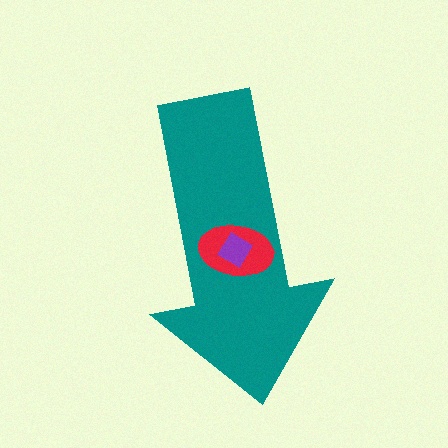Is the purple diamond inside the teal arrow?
Yes.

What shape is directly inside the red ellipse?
The purple diamond.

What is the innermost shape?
The purple diamond.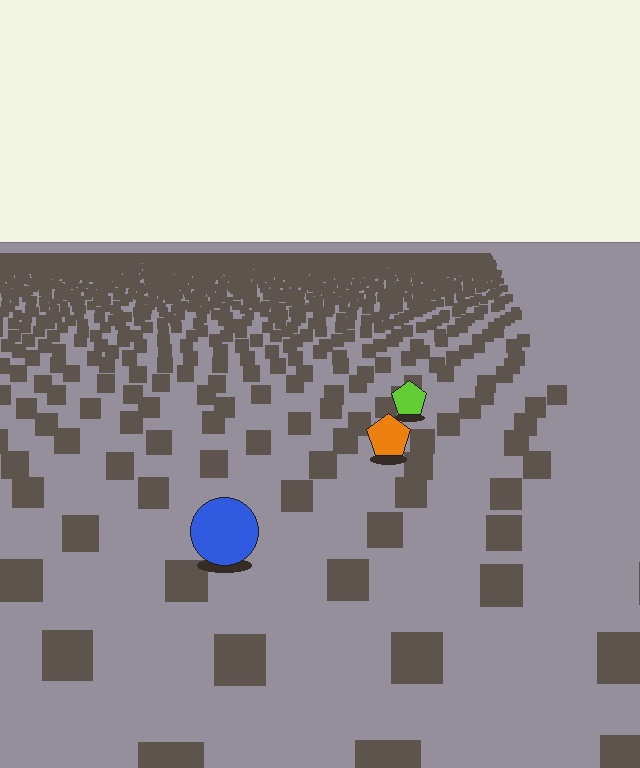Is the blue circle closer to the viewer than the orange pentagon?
Yes. The blue circle is closer — you can tell from the texture gradient: the ground texture is coarser near it.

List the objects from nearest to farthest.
From nearest to farthest: the blue circle, the orange pentagon, the lime pentagon.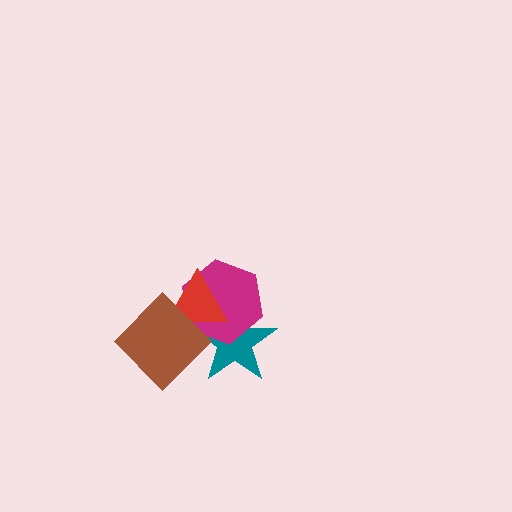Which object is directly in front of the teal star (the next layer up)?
The magenta hexagon is directly in front of the teal star.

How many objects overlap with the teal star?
3 objects overlap with the teal star.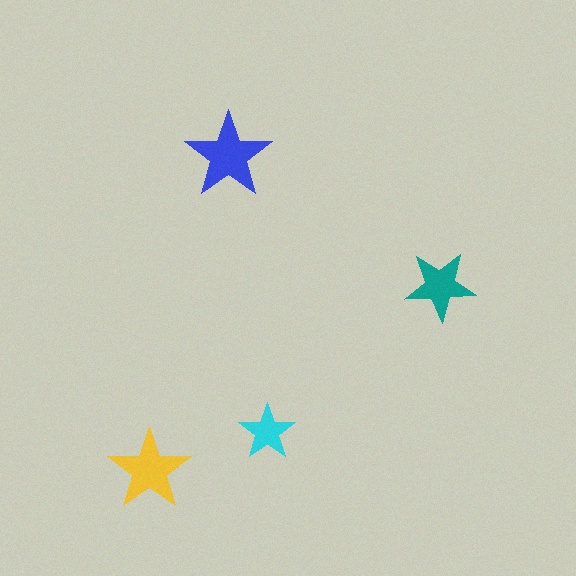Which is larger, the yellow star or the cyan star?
The yellow one.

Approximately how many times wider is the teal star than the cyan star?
About 1.5 times wider.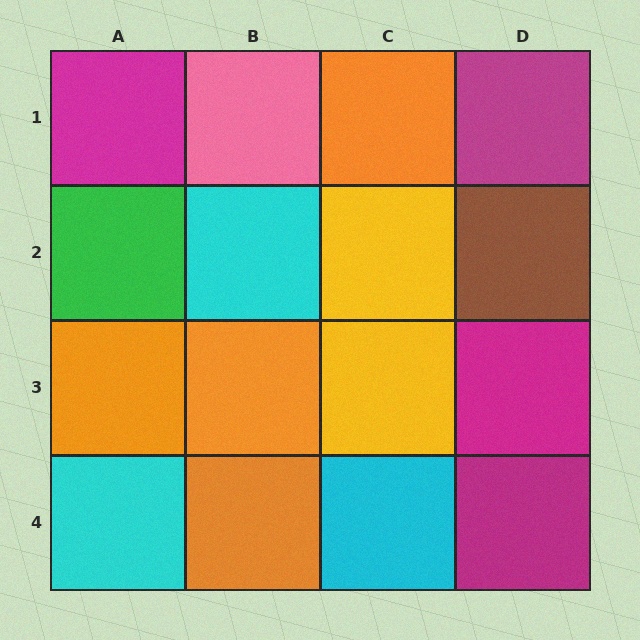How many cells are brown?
1 cell is brown.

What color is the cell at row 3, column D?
Magenta.